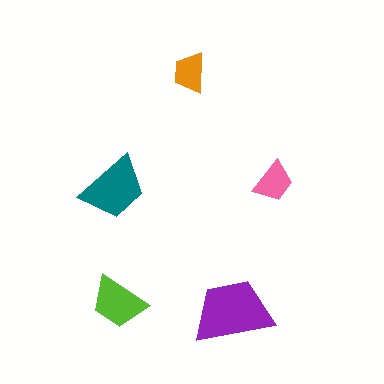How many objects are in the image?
There are 5 objects in the image.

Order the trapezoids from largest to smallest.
the purple one, the teal one, the lime one, the pink one, the orange one.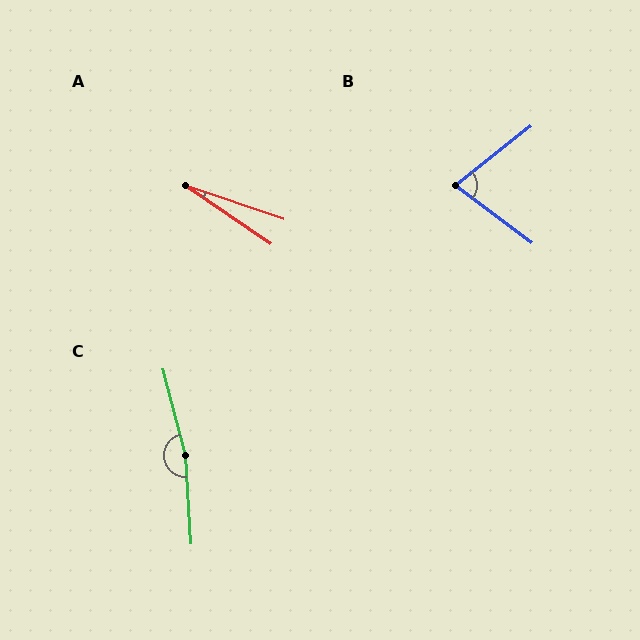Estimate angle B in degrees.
Approximately 75 degrees.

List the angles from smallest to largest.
A (16°), B (75°), C (169°).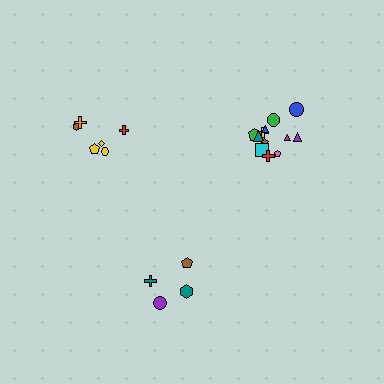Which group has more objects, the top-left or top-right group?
The top-right group.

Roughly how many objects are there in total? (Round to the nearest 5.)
Roughly 20 objects in total.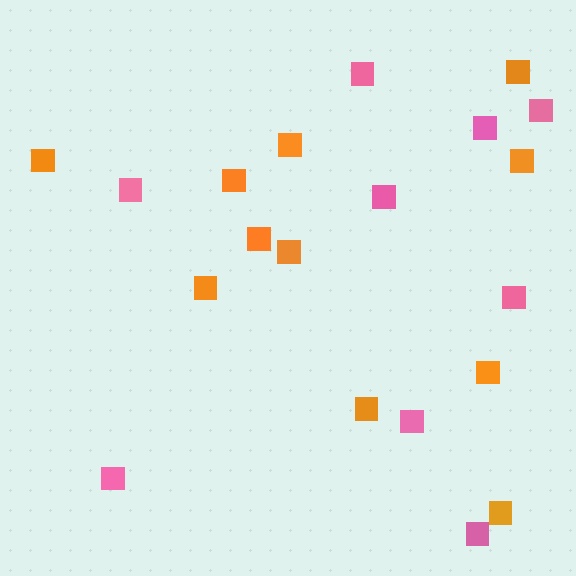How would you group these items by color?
There are 2 groups: one group of orange squares (11) and one group of pink squares (9).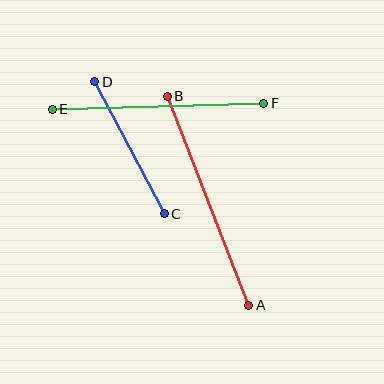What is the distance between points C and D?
The distance is approximately 149 pixels.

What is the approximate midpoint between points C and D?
The midpoint is at approximately (130, 148) pixels.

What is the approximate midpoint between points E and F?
The midpoint is at approximately (158, 106) pixels.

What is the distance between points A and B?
The distance is approximately 224 pixels.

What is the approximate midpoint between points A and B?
The midpoint is at approximately (208, 201) pixels.